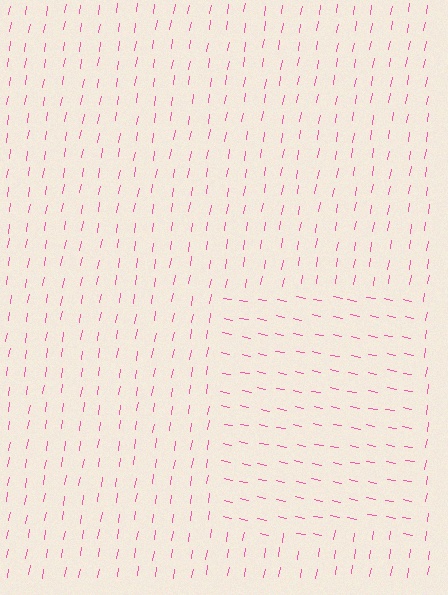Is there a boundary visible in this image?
Yes, there is a texture boundary formed by a change in line orientation.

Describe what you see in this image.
The image is filled with small pink line segments. A rectangle region in the image has lines oriented differently from the surrounding lines, creating a visible texture boundary.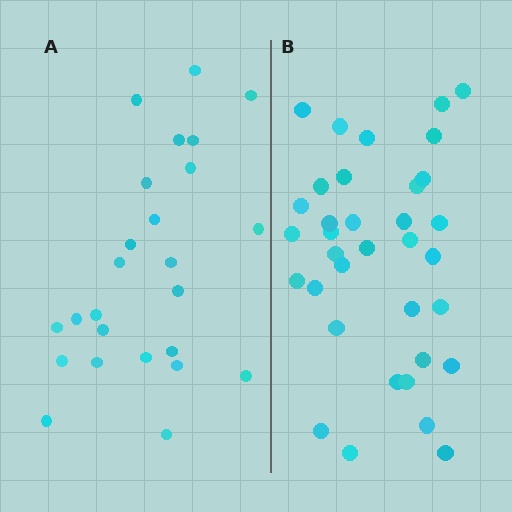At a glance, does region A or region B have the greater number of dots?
Region B (the right region) has more dots.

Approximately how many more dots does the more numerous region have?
Region B has roughly 10 or so more dots than region A.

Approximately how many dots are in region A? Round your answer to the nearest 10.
About 20 dots. (The exact count is 25, which rounds to 20.)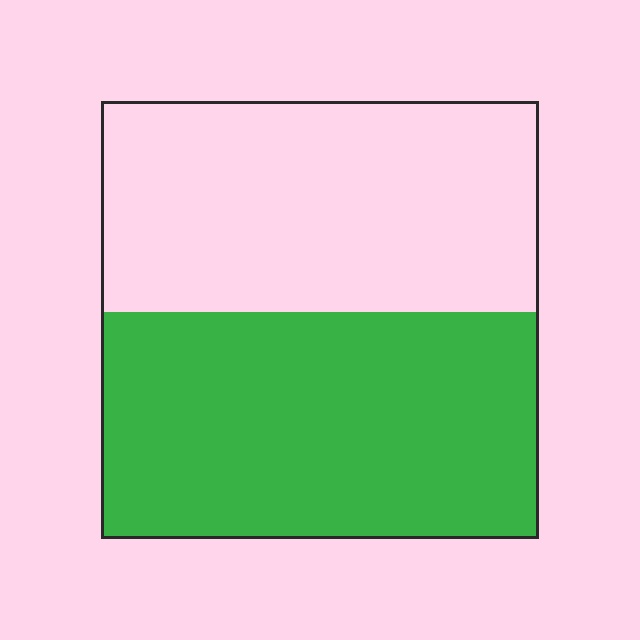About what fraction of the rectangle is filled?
About one half (1/2).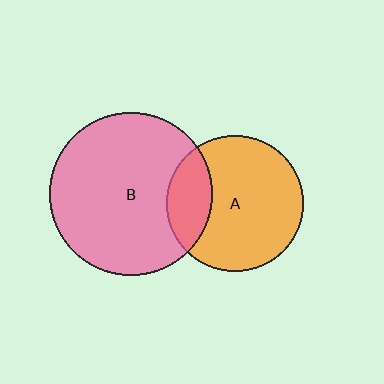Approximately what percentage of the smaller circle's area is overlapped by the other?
Approximately 25%.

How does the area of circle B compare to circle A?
Approximately 1.4 times.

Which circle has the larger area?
Circle B (pink).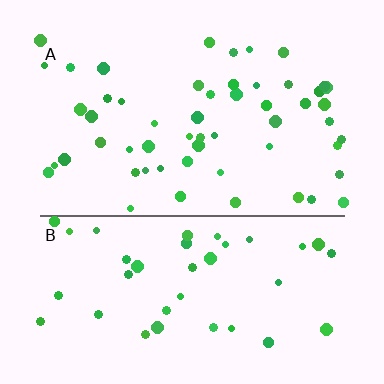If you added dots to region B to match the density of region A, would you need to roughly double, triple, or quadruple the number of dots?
Approximately double.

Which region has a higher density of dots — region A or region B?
A (the top).